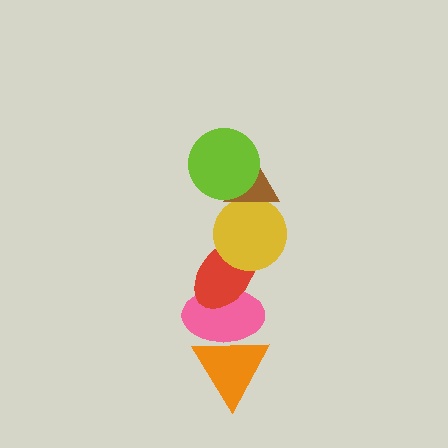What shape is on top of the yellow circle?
The brown triangle is on top of the yellow circle.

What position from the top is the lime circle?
The lime circle is 1st from the top.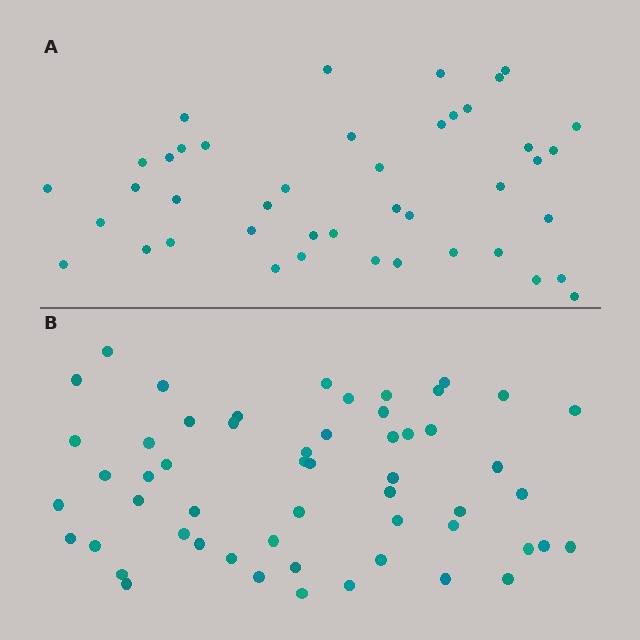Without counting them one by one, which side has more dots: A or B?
Region B (the bottom region) has more dots.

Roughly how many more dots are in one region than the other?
Region B has roughly 12 or so more dots than region A.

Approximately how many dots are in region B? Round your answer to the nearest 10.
About 60 dots. (The exact count is 55, which rounds to 60.)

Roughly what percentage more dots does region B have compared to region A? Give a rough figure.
About 30% more.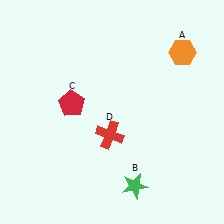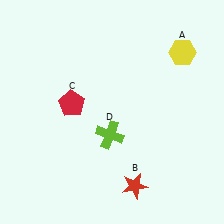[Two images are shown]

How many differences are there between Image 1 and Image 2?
There are 3 differences between the two images.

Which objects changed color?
A changed from orange to yellow. B changed from green to red. D changed from red to lime.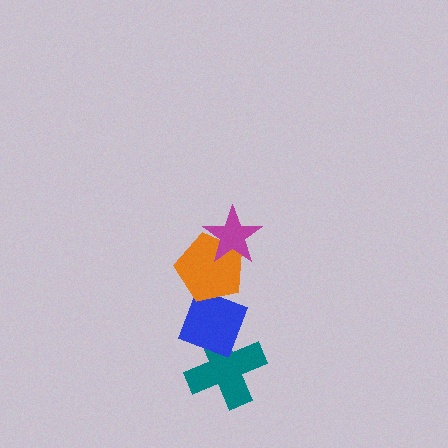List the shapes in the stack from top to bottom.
From top to bottom: the magenta star, the orange pentagon, the blue diamond, the teal cross.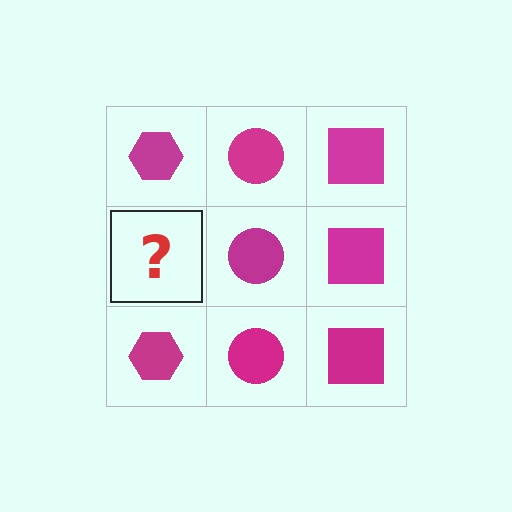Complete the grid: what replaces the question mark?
The question mark should be replaced with a magenta hexagon.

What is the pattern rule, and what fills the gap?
The rule is that each column has a consistent shape. The gap should be filled with a magenta hexagon.